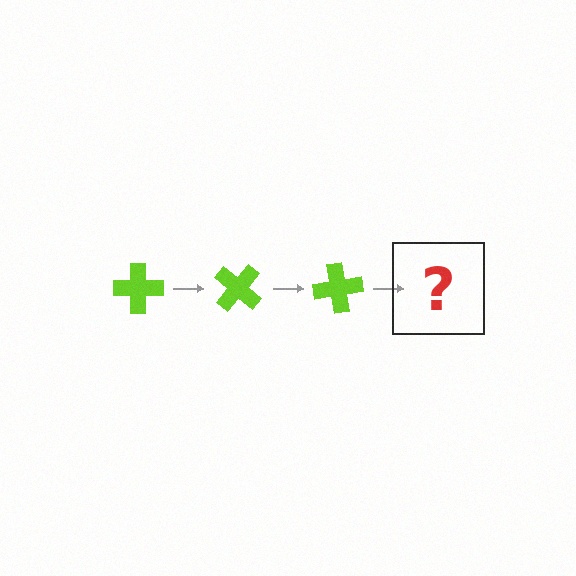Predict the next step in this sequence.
The next step is a lime cross rotated 120 degrees.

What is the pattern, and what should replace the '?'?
The pattern is that the cross rotates 40 degrees each step. The '?' should be a lime cross rotated 120 degrees.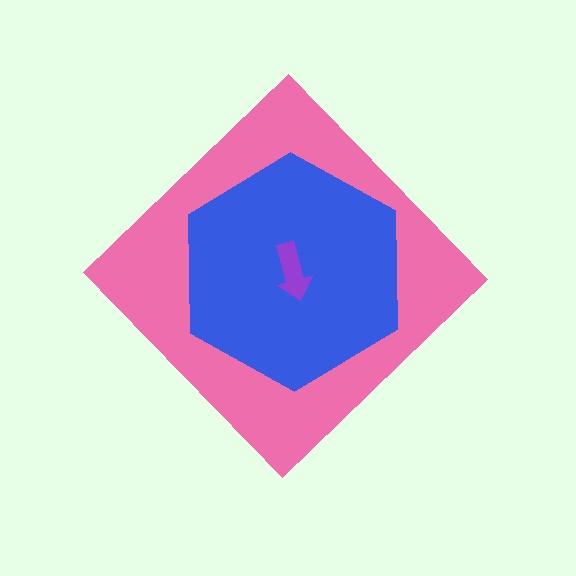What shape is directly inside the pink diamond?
The blue hexagon.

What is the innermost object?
The purple arrow.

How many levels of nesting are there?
3.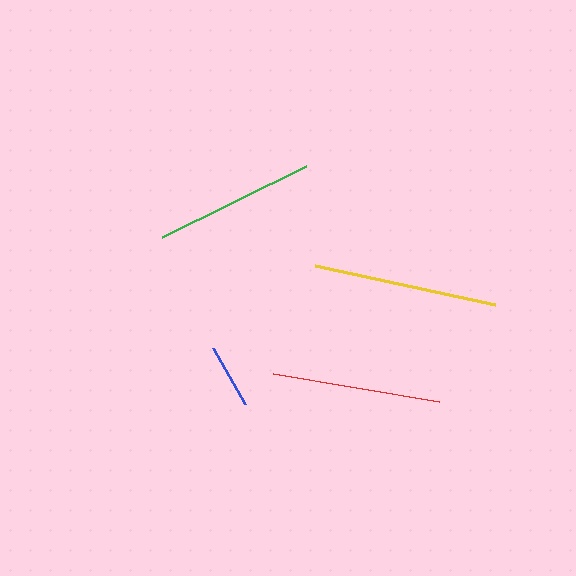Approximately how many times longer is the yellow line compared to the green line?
The yellow line is approximately 1.1 times the length of the green line.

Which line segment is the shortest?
The blue line is the shortest at approximately 65 pixels.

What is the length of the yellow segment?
The yellow segment is approximately 184 pixels long.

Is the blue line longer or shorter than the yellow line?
The yellow line is longer than the blue line.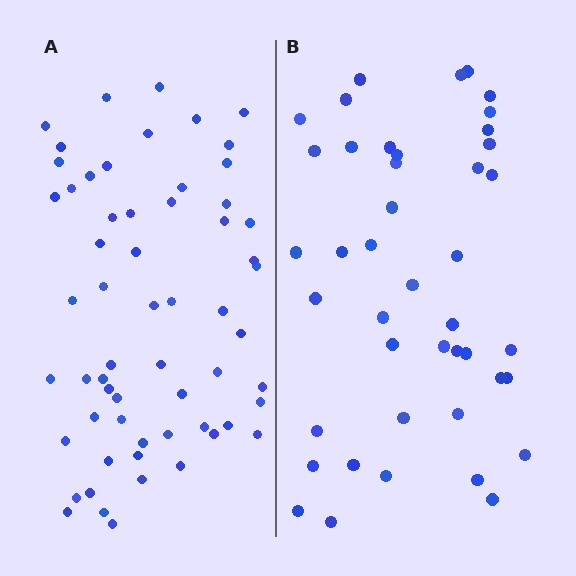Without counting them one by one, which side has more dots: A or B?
Region A (the left region) has more dots.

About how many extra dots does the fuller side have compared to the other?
Region A has approximately 15 more dots than region B.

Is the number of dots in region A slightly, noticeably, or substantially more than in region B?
Region A has noticeably more, but not dramatically so. The ratio is roughly 1.4 to 1.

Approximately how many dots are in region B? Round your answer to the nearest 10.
About 40 dots. (The exact count is 43, which rounds to 40.)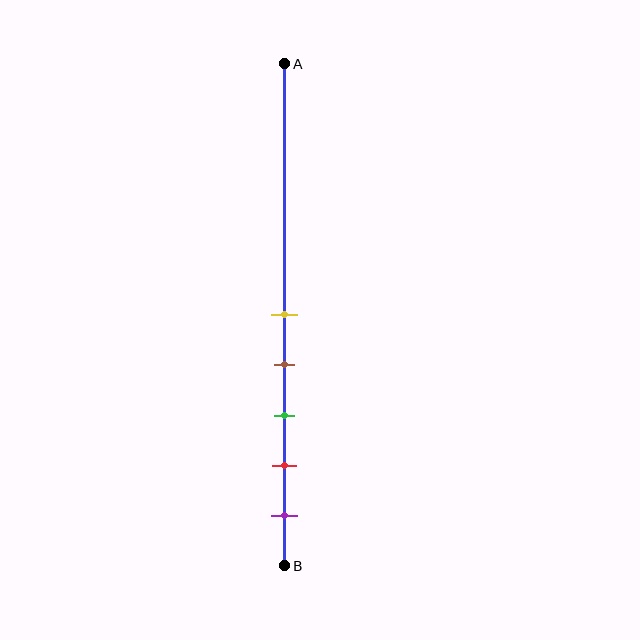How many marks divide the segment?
There are 5 marks dividing the segment.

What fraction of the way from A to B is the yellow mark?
The yellow mark is approximately 50% (0.5) of the way from A to B.